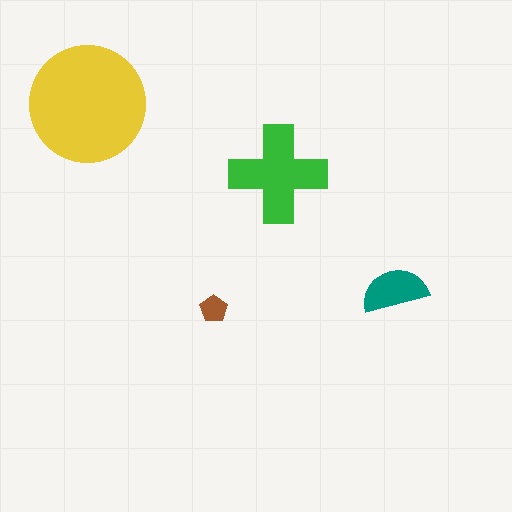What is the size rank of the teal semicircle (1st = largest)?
3rd.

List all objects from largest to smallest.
The yellow circle, the green cross, the teal semicircle, the brown pentagon.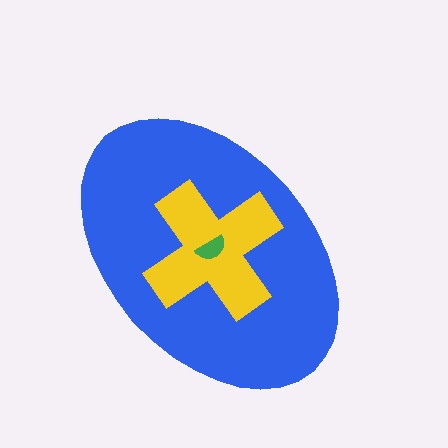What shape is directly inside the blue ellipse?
The yellow cross.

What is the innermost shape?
The green semicircle.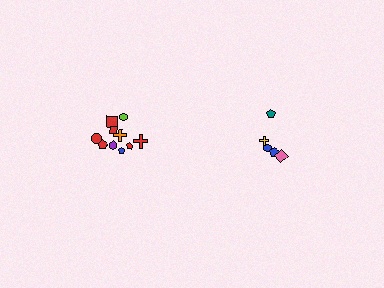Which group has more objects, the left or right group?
The left group.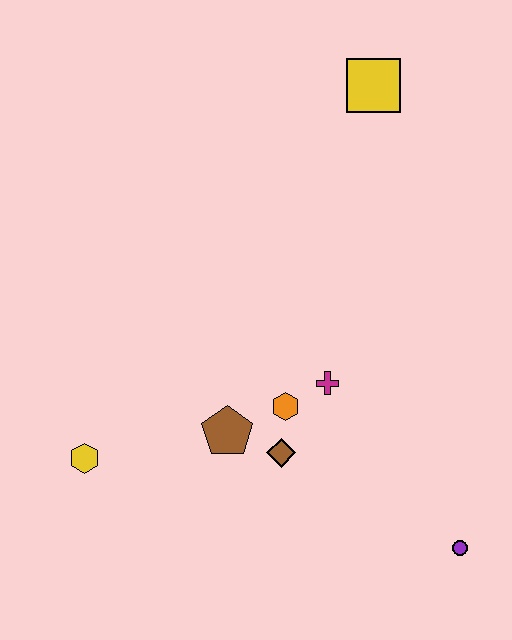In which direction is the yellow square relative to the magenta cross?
The yellow square is above the magenta cross.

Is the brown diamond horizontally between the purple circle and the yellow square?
No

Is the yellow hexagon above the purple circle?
Yes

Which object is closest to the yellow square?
The magenta cross is closest to the yellow square.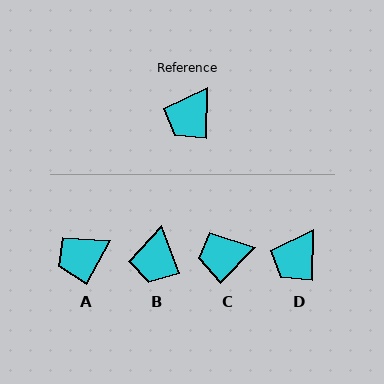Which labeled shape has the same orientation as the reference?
D.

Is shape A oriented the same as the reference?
No, it is off by about 28 degrees.